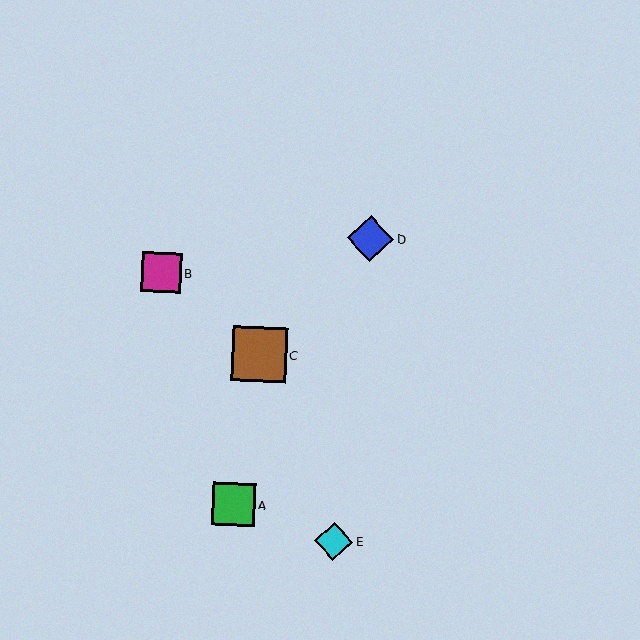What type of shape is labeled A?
Shape A is a green square.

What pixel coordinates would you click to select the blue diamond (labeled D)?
Click at (370, 238) to select the blue diamond D.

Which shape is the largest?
The brown square (labeled C) is the largest.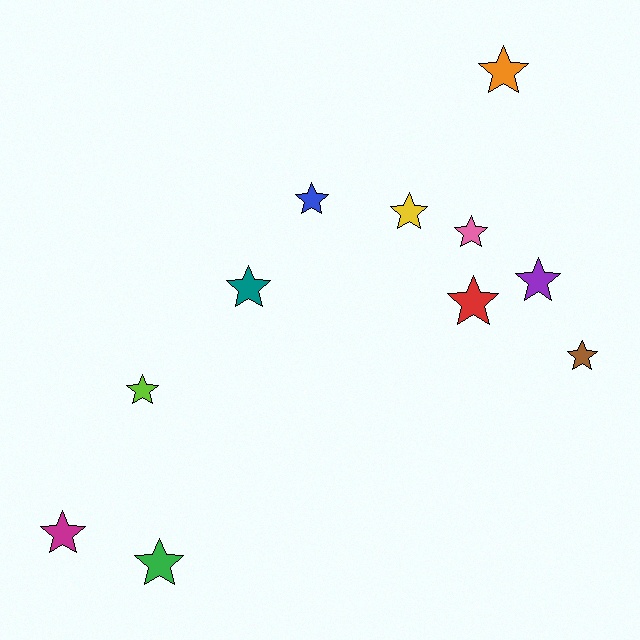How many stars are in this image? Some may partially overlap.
There are 11 stars.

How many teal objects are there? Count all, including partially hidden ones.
There is 1 teal object.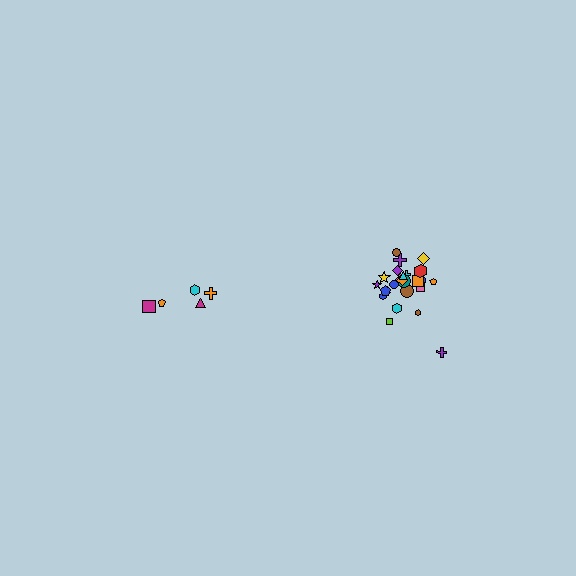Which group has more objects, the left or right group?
The right group.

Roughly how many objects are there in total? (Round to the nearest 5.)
Roughly 30 objects in total.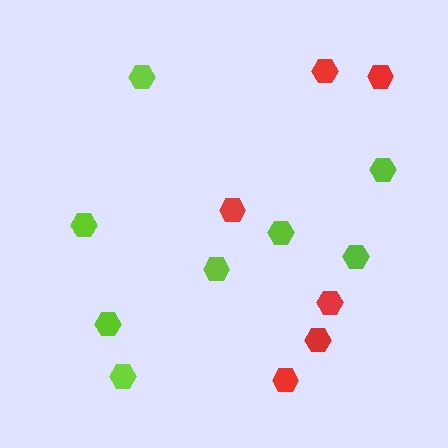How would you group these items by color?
There are 2 groups: one group of red hexagons (6) and one group of lime hexagons (8).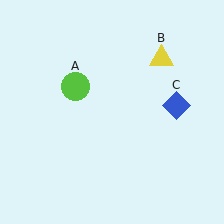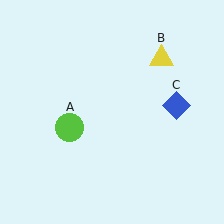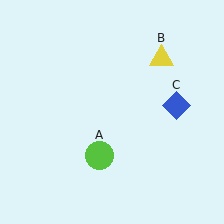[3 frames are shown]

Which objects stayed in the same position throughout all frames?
Yellow triangle (object B) and blue diamond (object C) remained stationary.